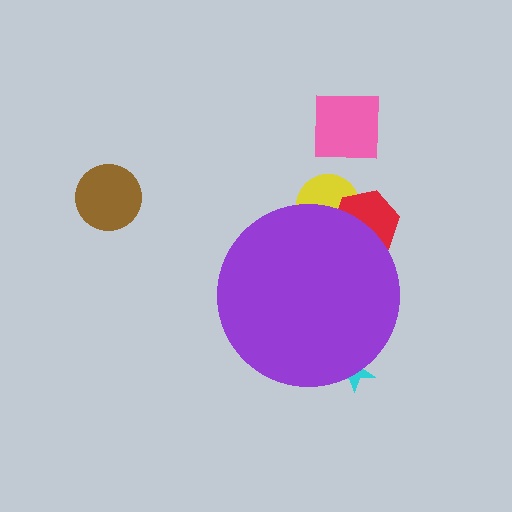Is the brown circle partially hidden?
No, the brown circle is fully visible.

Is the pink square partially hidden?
No, the pink square is fully visible.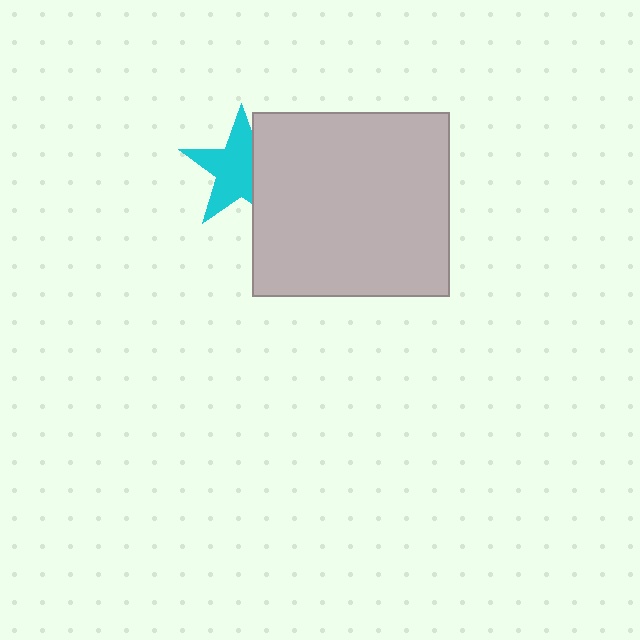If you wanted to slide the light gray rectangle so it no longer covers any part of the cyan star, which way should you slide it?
Slide it right — that is the most direct way to separate the two shapes.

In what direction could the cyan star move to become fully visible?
The cyan star could move left. That would shift it out from behind the light gray rectangle entirely.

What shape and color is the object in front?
The object in front is a light gray rectangle.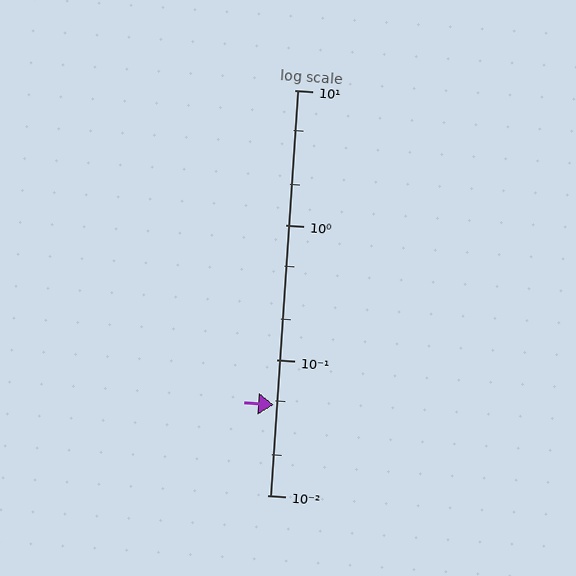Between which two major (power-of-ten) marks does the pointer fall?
The pointer is between 0.01 and 0.1.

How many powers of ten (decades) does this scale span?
The scale spans 3 decades, from 0.01 to 10.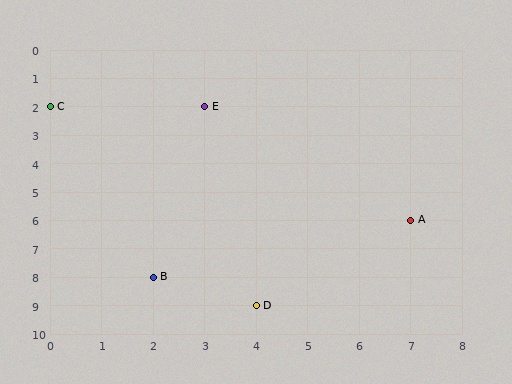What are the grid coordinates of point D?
Point D is at grid coordinates (4, 9).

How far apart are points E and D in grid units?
Points E and D are 1 column and 7 rows apart (about 7.1 grid units diagonally).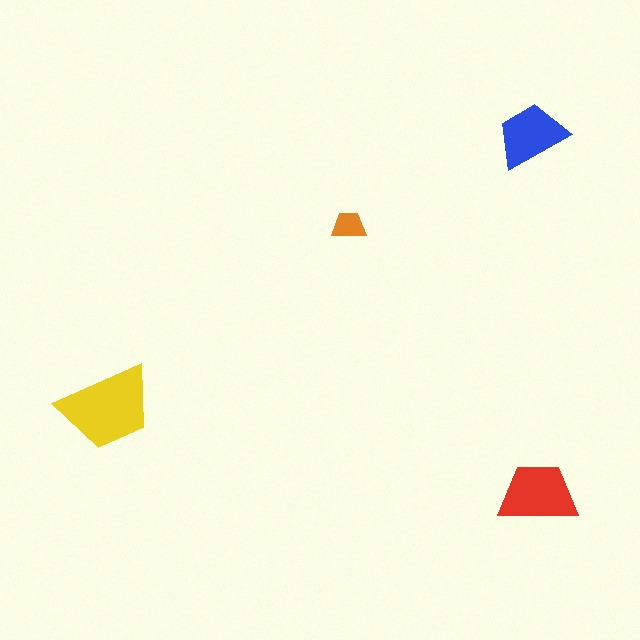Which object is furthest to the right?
The red trapezoid is rightmost.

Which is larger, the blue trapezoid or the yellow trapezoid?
The yellow one.